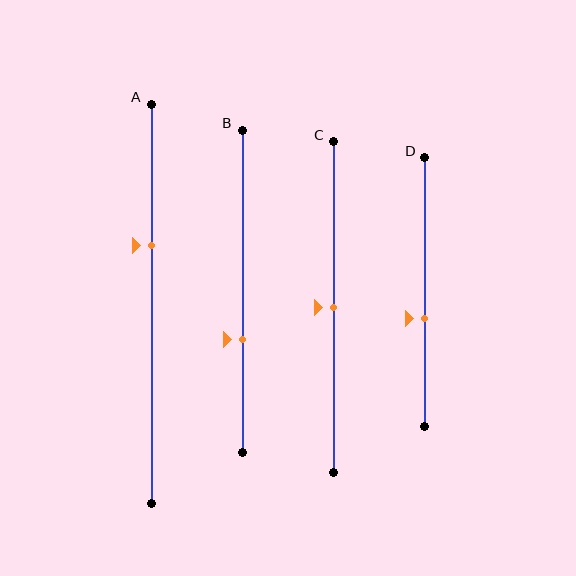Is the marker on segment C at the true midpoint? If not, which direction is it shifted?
Yes, the marker on segment C is at the true midpoint.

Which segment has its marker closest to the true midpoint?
Segment C has its marker closest to the true midpoint.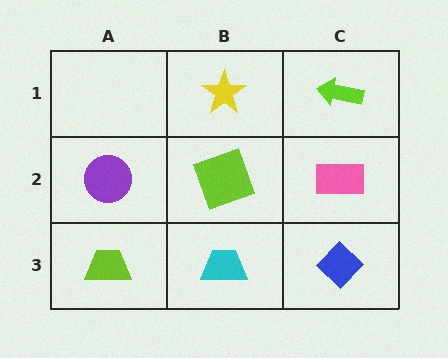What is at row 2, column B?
A lime square.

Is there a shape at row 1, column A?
No, that cell is empty.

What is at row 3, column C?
A blue diamond.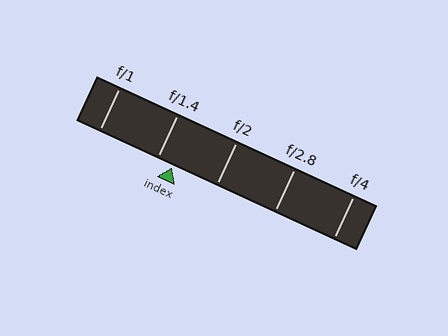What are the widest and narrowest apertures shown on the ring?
The widest aperture shown is f/1 and the narrowest is f/4.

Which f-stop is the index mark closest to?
The index mark is closest to f/1.4.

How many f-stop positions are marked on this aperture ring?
There are 5 f-stop positions marked.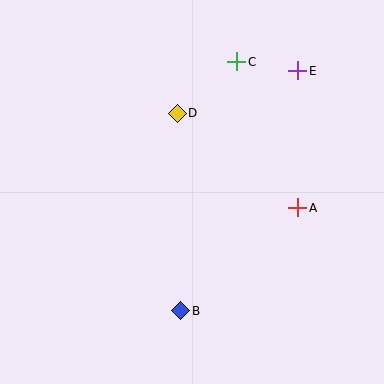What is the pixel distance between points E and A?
The distance between E and A is 137 pixels.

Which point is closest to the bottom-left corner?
Point B is closest to the bottom-left corner.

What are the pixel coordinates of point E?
Point E is at (298, 71).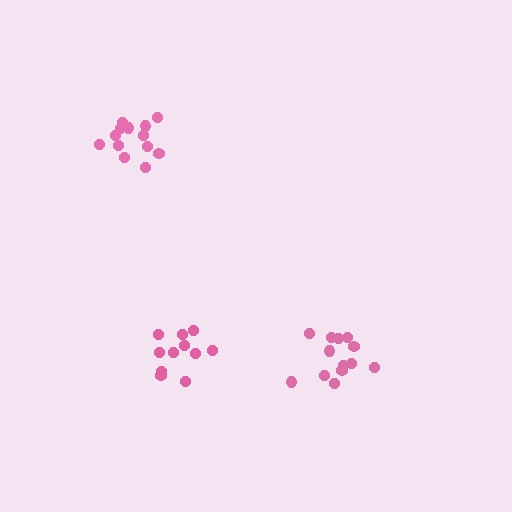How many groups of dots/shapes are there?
There are 3 groups.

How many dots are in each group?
Group 1: 11 dots, Group 2: 13 dots, Group 3: 13 dots (37 total).